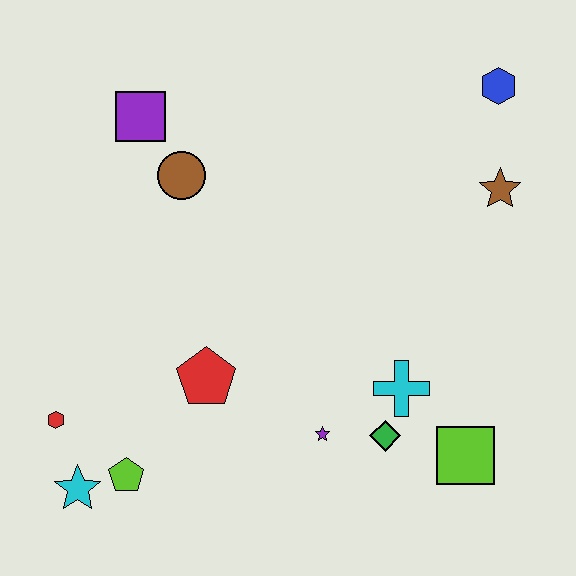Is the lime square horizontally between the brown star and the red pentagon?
Yes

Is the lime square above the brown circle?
No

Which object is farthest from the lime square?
The purple square is farthest from the lime square.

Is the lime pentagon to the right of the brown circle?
No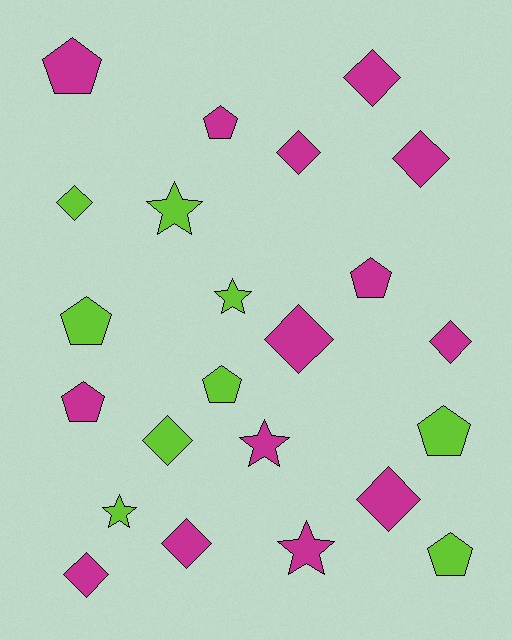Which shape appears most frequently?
Diamond, with 10 objects.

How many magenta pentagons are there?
There are 4 magenta pentagons.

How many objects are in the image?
There are 23 objects.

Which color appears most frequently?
Magenta, with 14 objects.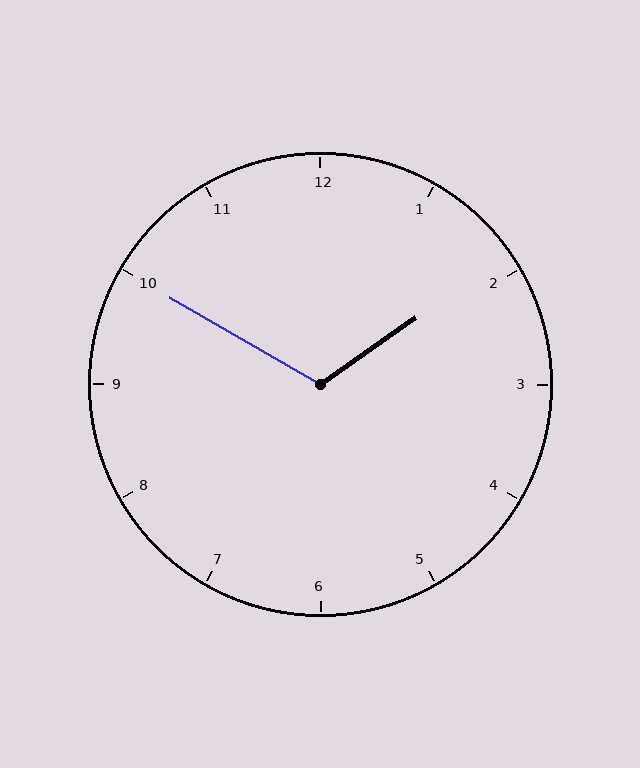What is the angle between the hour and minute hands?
Approximately 115 degrees.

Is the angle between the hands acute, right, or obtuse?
It is obtuse.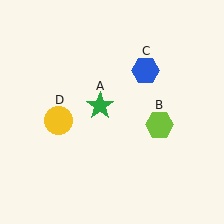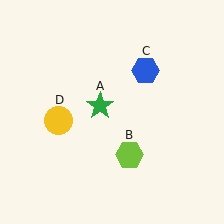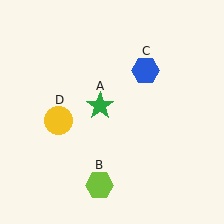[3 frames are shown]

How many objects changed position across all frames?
1 object changed position: lime hexagon (object B).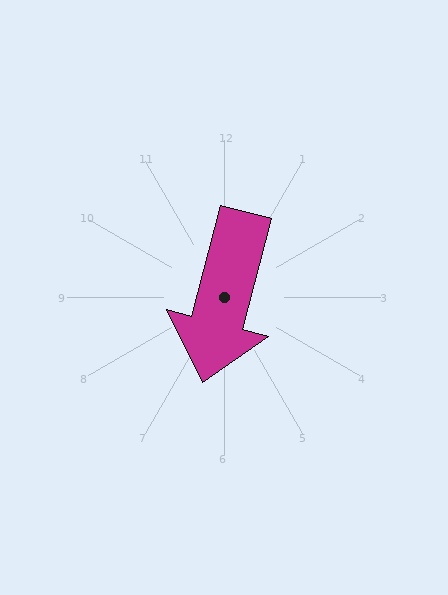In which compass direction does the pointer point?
South.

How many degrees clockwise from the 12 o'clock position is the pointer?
Approximately 194 degrees.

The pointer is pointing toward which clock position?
Roughly 6 o'clock.